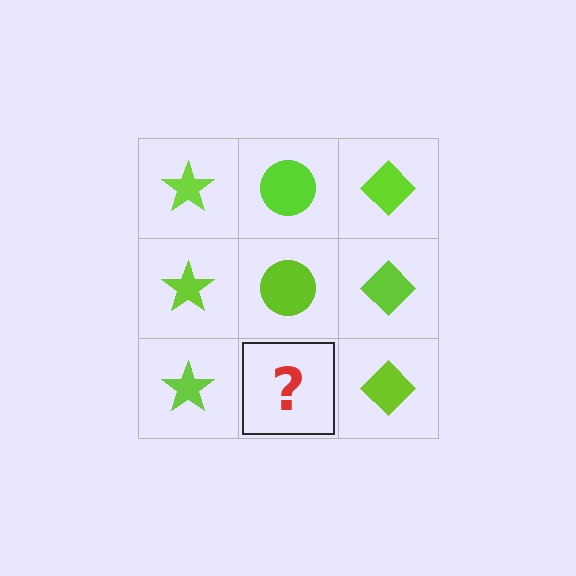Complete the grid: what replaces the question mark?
The question mark should be replaced with a lime circle.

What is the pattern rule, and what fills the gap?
The rule is that each column has a consistent shape. The gap should be filled with a lime circle.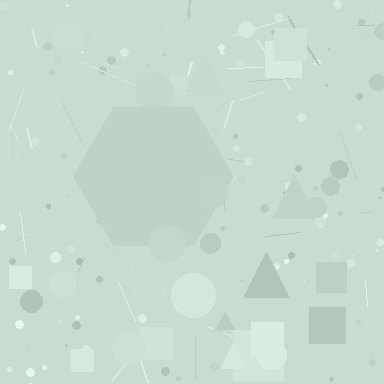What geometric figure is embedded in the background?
A hexagon is embedded in the background.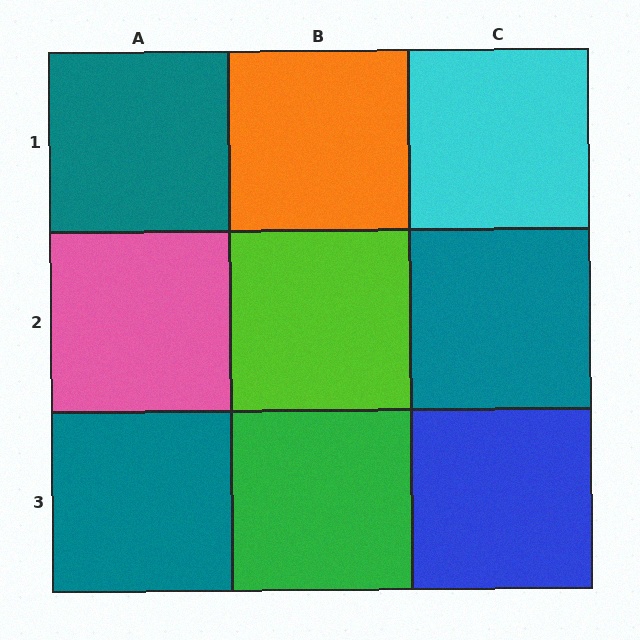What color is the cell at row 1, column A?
Teal.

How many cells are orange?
1 cell is orange.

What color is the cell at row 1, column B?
Orange.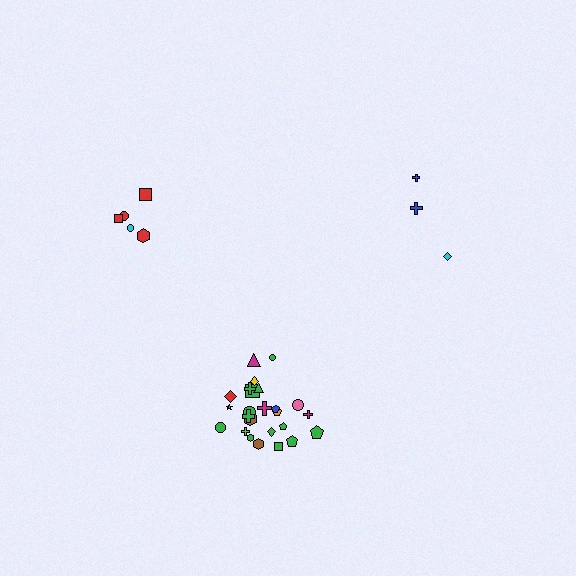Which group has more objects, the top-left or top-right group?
The top-left group.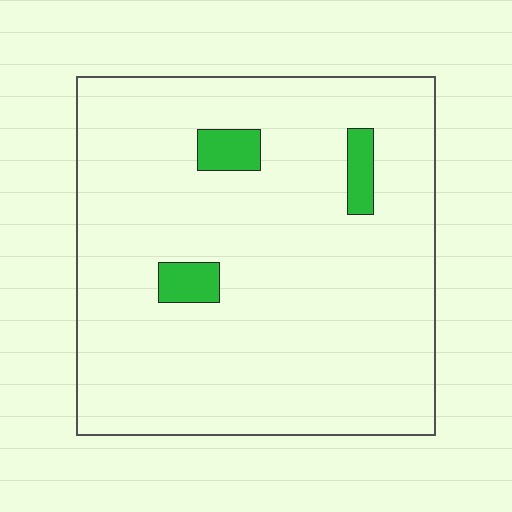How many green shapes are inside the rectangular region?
3.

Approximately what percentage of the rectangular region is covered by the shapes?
Approximately 5%.